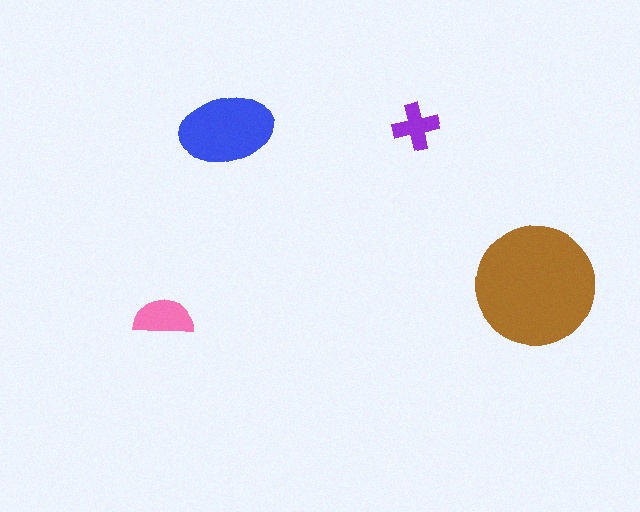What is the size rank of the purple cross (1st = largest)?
4th.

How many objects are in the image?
There are 4 objects in the image.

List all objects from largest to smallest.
The brown circle, the blue ellipse, the pink semicircle, the purple cross.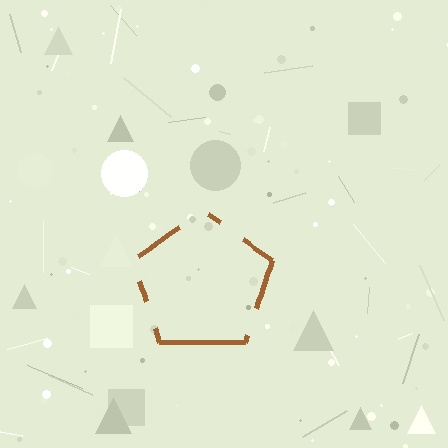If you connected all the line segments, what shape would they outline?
They would outline a pentagon.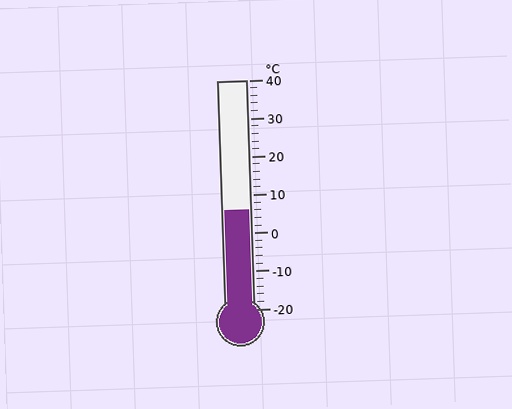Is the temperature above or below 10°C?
The temperature is below 10°C.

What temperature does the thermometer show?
The thermometer shows approximately 6°C.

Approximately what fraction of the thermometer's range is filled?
The thermometer is filled to approximately 45% of its range.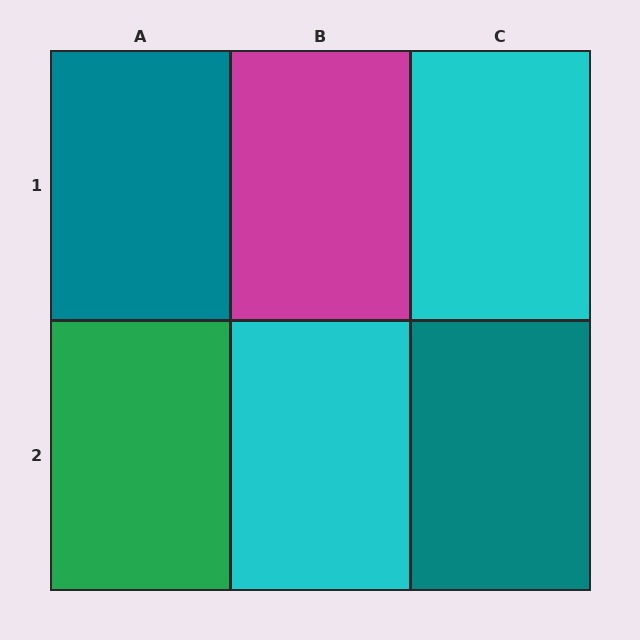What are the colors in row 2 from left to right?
Green, cyan, teal.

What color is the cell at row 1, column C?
Cyan.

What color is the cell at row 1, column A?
Teal.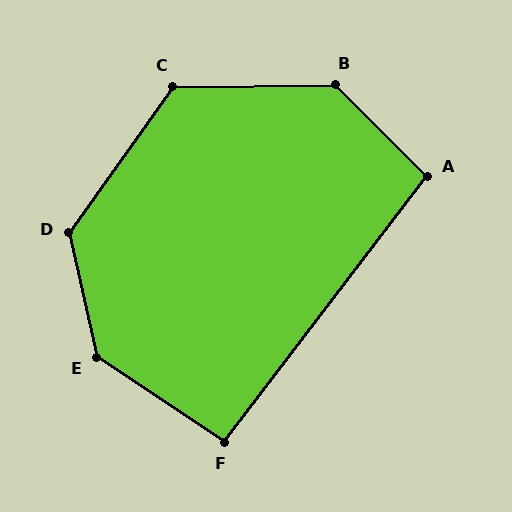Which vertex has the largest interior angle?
E, at approximately 136 degrees.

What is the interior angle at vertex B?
Approximately 134 degrees (obtuse).